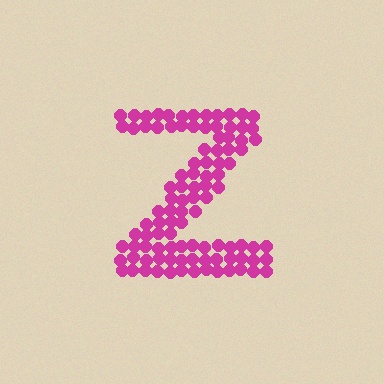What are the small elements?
The small elements are circles.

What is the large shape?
The large shape is the letter Z.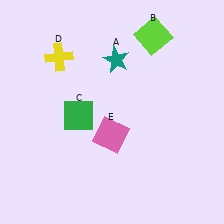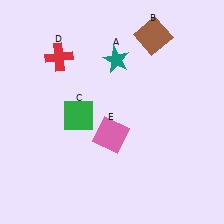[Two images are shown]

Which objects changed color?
B changed from lime to brown. D changed from yellow to red.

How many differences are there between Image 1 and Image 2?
There are 2 differences between the two images.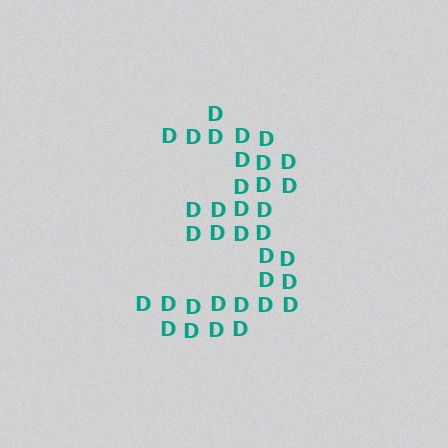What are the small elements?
The small elements are letter D's.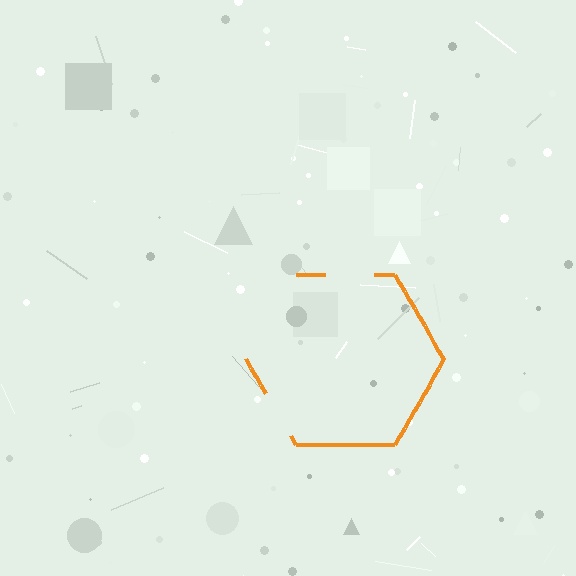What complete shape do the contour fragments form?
The contour fragments form a hexagon.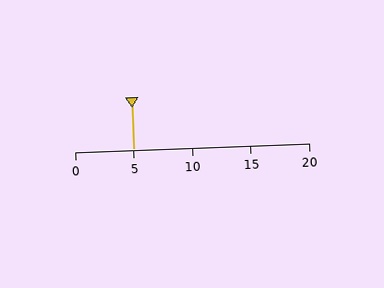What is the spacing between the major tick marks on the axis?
The major ticks are spaced 5 apart.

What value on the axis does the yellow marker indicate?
The marker indicates approximately 5.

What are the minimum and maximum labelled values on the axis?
The axis runs from 0 to 20.